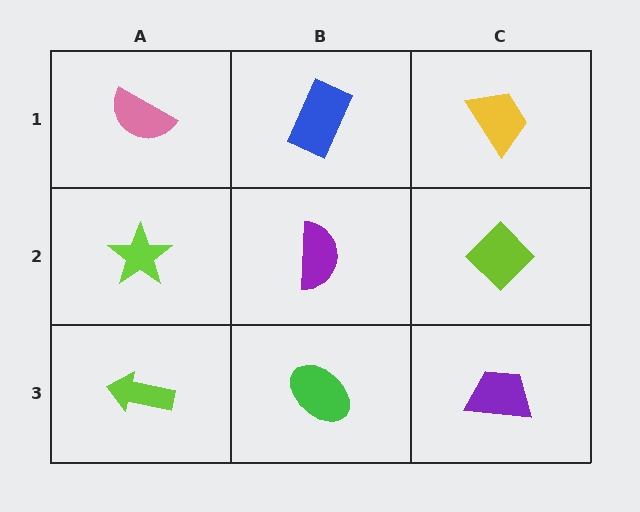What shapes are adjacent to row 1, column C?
A lime diamond (row 2, column C), a blue rectangle (row 1, column B).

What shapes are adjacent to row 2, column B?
A blue rectangle (row 1, column B), a green ellipse (row 3, column B), a lime star (row 2, column A), a lime diamond (row 2, column C).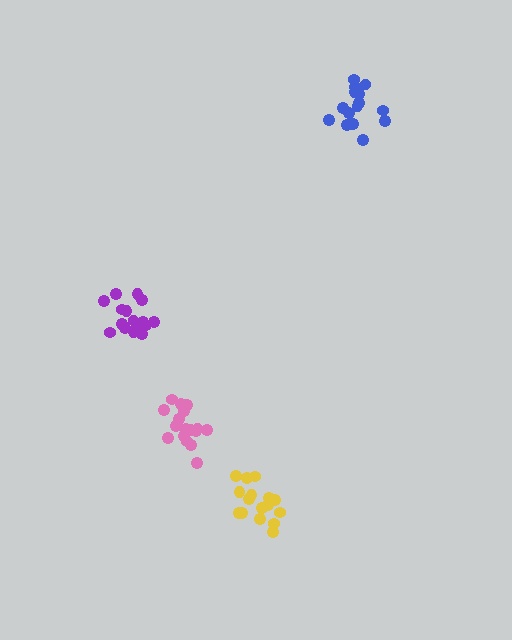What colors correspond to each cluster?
The clusters are colored: pink, blue, purple, yellow.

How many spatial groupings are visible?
There are 4 spatial groupings.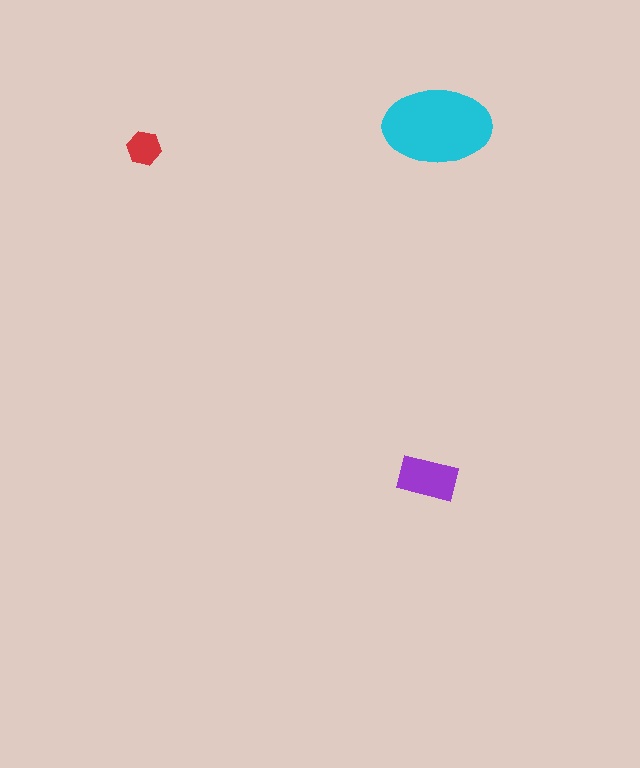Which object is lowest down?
The purple rectangle is bottommost.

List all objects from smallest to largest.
The red hexagon, the purple rectangle, the cyan ellipse.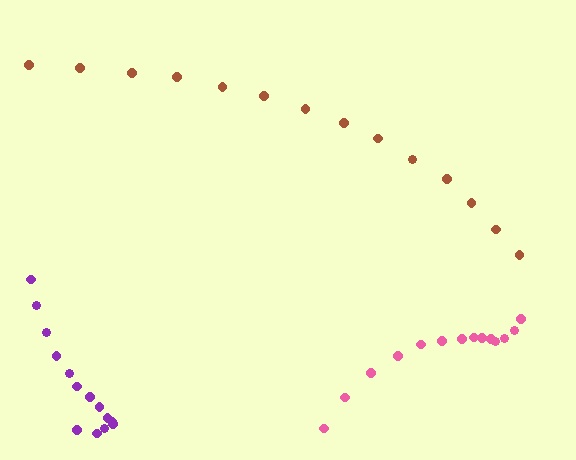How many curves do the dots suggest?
There are 3 distinct paths.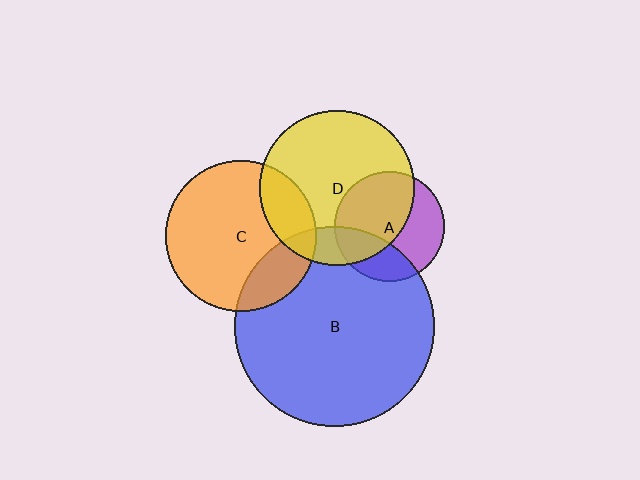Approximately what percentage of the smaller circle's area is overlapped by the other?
Approximately 15%.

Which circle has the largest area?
Circle B (blue).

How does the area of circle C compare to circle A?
Approximately 1.9 times.